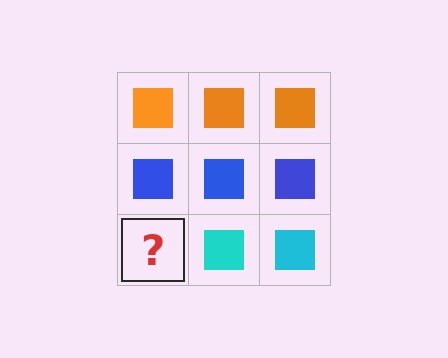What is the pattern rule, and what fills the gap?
The rule is that each row has a consistent color. The gap should be filled with a cyan square.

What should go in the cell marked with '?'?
The missing cell should contain a cyan square.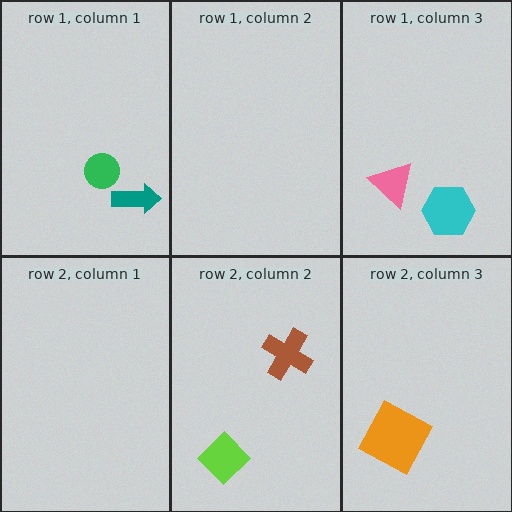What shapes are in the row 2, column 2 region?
The brown cross, the lime diamond.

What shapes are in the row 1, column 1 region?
The green circle, the teal arrow.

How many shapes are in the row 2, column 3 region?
1.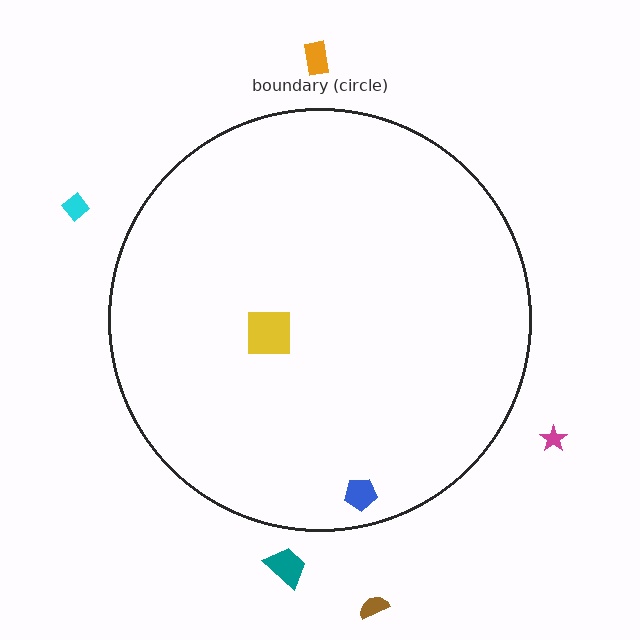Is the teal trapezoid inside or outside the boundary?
Outside.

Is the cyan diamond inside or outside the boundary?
Outside.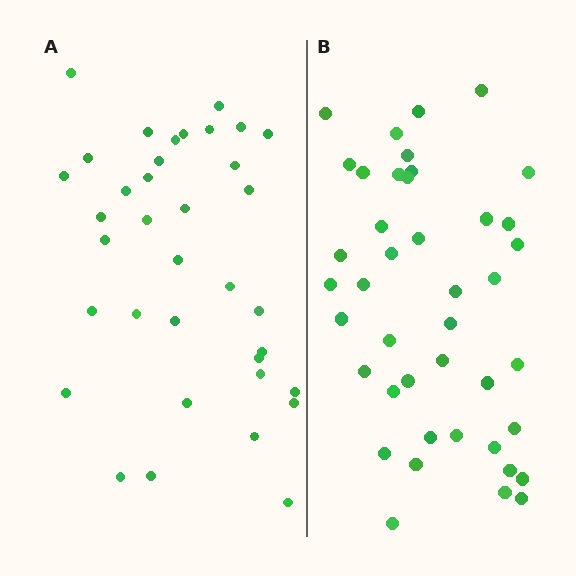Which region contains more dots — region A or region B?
Region B (the right region) has more dots.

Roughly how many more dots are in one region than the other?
Region B has about 6 more dots than region A.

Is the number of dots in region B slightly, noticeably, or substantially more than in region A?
Region B has only slightly more — the two regions are fairly close. The ratio is roughly 1.2 to 1.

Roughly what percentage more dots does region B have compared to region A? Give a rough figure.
About 15% more.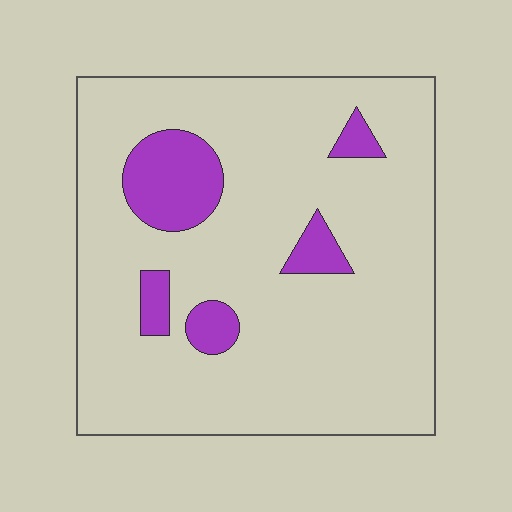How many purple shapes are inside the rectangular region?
5.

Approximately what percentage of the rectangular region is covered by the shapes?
Approximately 15%.